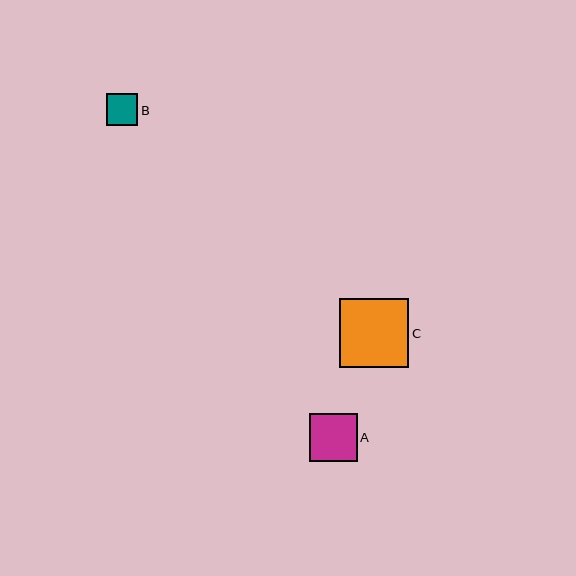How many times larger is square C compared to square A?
Square C is approximately 1.4 times the size of square A.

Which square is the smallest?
Square B is the smallest with a size of approximately 31 pixels.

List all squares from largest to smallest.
From largest to smallest: C, A, B.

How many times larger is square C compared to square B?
Square C is approximately 2.2 times the size of square B.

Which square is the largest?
Square C is the largest with a size of approximately 69 pixels.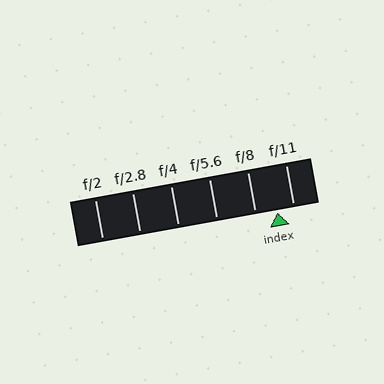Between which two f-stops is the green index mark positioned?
The index mark is between f/8 and f/11.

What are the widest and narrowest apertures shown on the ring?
The widest aperture shown is f/2 and the narrowest is f/11.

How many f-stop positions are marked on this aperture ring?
There are 6 f-stop positions marked.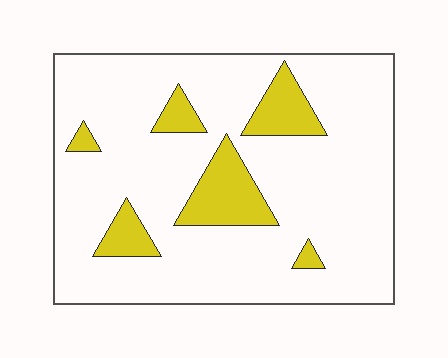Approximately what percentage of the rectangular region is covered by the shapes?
Approximately 15%.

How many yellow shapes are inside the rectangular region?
6.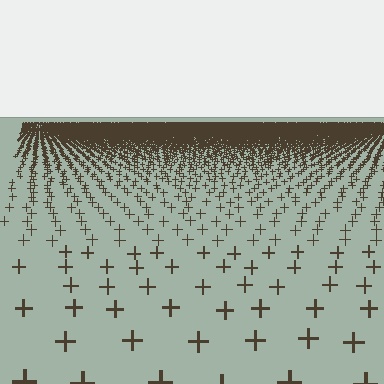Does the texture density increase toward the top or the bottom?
Density increases toward the top.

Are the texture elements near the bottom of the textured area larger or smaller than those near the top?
Larger. Near the bottom, elements are closer to the viewer and appear at a bigger on-screen size.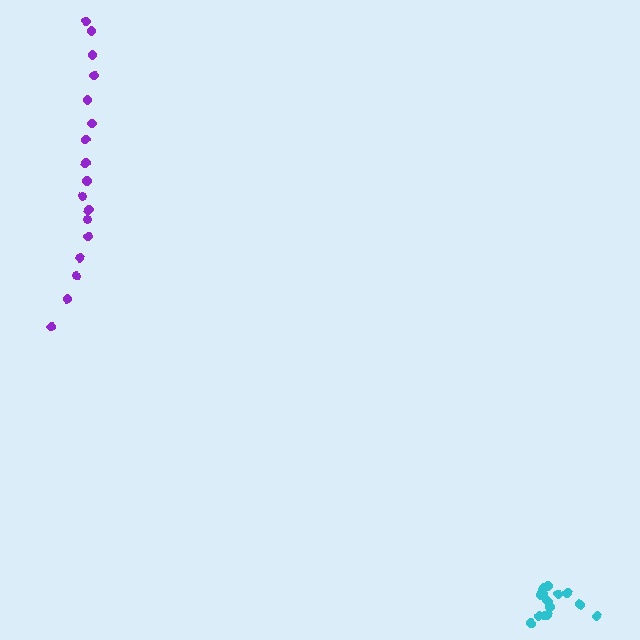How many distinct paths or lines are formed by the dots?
There are 2 distinct paths.